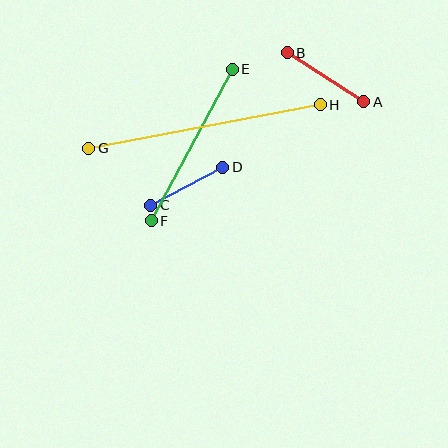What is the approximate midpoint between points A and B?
The midpoint is at approximately (326, 77) pixels.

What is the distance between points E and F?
The distance is approximately 172 pixels.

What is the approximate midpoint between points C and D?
The midpoint is at approximately (187, 186) pixels.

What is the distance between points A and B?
The distance is approximately 91 pixels.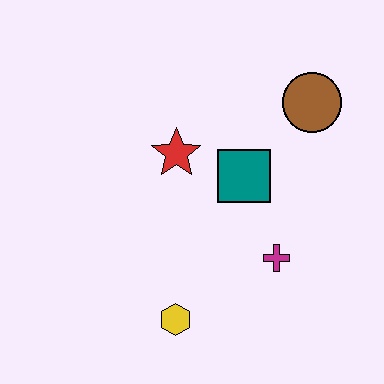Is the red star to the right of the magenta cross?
No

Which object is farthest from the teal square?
The yellow hexagon is farthest from the teal square.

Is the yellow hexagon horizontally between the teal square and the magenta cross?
No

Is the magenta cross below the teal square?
Yes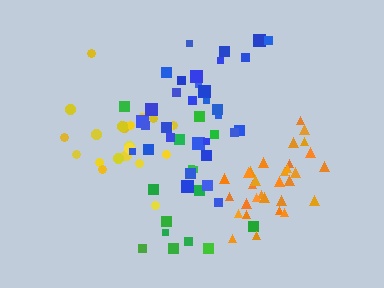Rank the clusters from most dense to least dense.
orange, blue, yellow, green.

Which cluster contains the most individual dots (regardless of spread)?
Blue (32).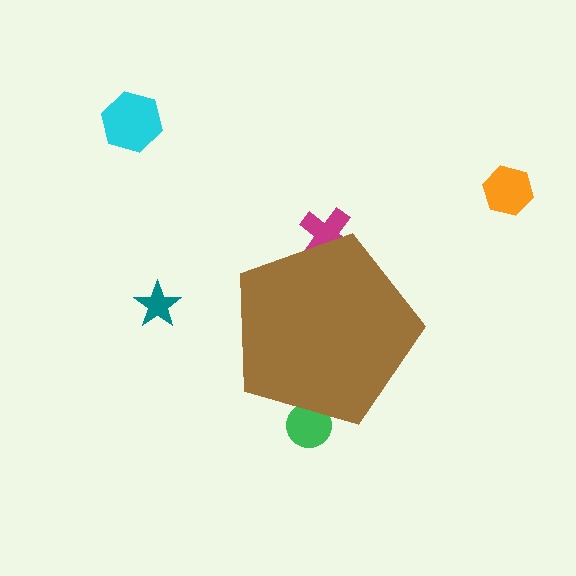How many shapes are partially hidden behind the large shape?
2 shapes are partially hidden.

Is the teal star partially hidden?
No, the teal star is fully visible.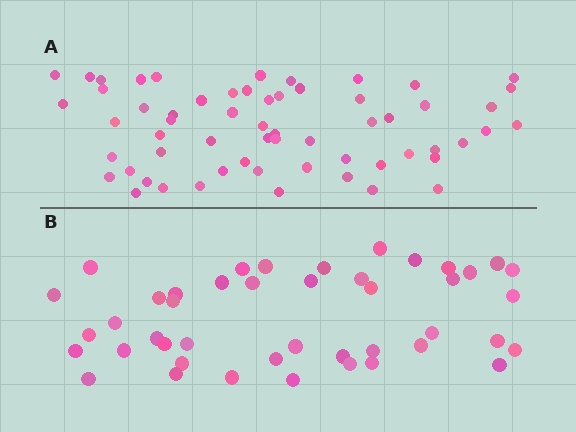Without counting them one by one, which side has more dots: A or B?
Region A (the top region) has more dots.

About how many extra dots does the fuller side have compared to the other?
Region A has approximately 15 more dots than region B.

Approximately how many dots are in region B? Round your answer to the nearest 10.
About 40 dots. (The exact count is 44, which rounds to 40.)